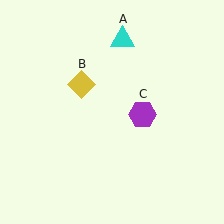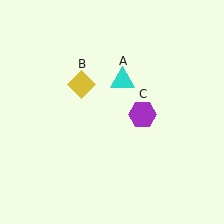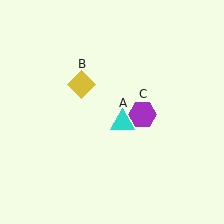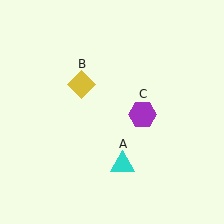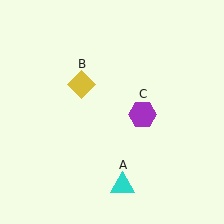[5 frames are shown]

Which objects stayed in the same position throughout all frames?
Yellow diamond (object B) and purple hexagon (object C) remained stationary.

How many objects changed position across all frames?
1 object changed position: cyan triangle (object A).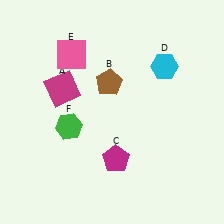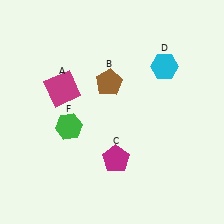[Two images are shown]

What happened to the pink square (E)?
The pink square (E) was removed in Image 2. It was in the top-left area of Image 1.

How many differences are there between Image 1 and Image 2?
There is 1 difference between the two images.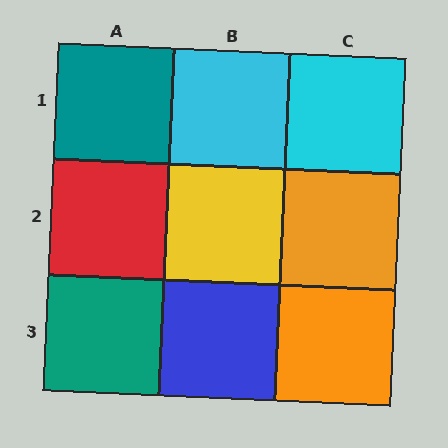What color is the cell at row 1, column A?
Teal.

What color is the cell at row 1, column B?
Cyan.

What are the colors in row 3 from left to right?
Teal, blue, orange.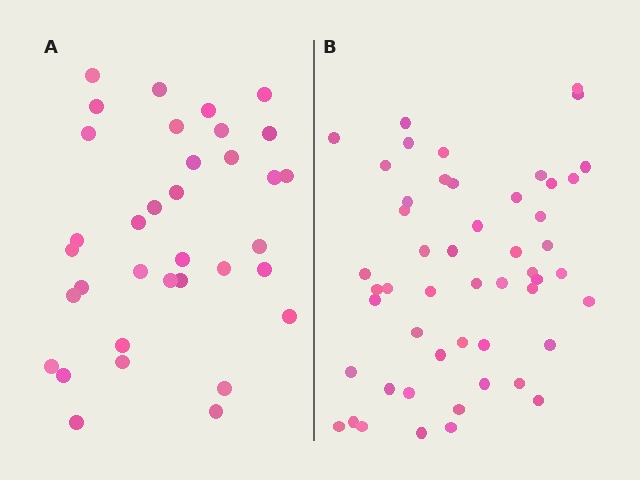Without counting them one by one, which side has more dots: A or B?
Region B (the right region) has more dots.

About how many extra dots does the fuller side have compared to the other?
Region B has approximately 15 more dots than region A.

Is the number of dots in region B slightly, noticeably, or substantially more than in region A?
Region B has substantially more. The ratio is roughly 1.5 to 1.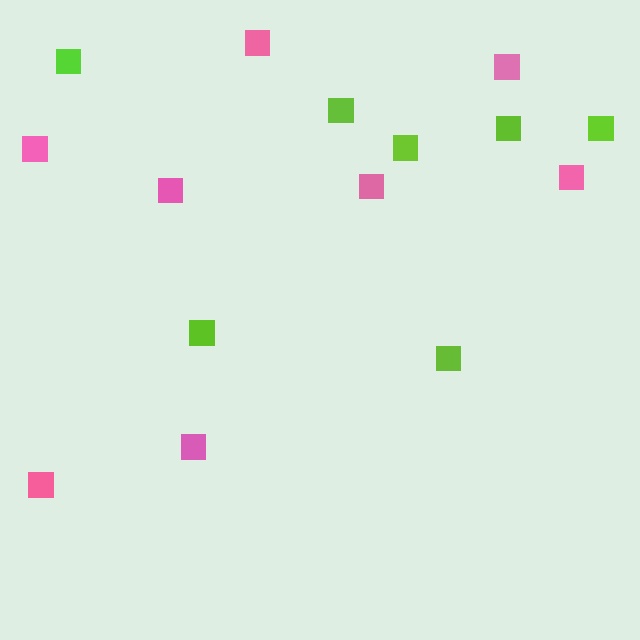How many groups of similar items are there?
There are 2 groups: one group of pink squares (8) and one group of lime squares (7).